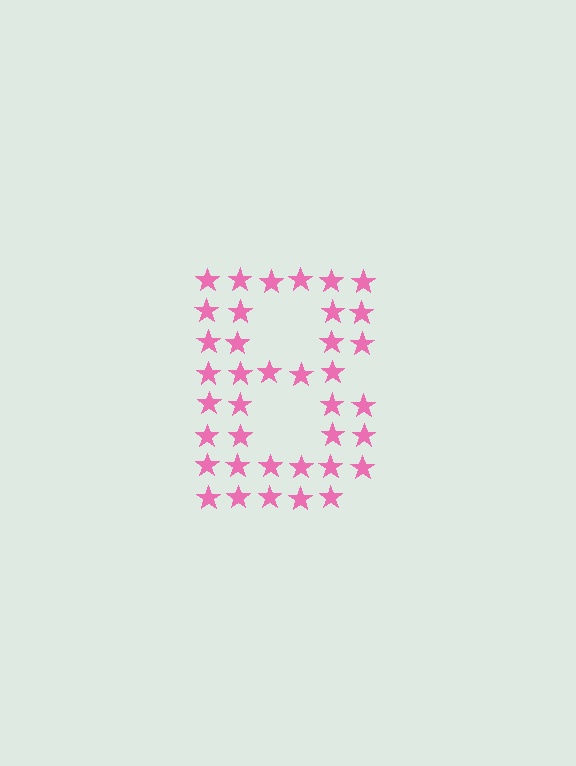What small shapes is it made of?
It is made of small stars.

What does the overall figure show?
The overall figure shows the letter B.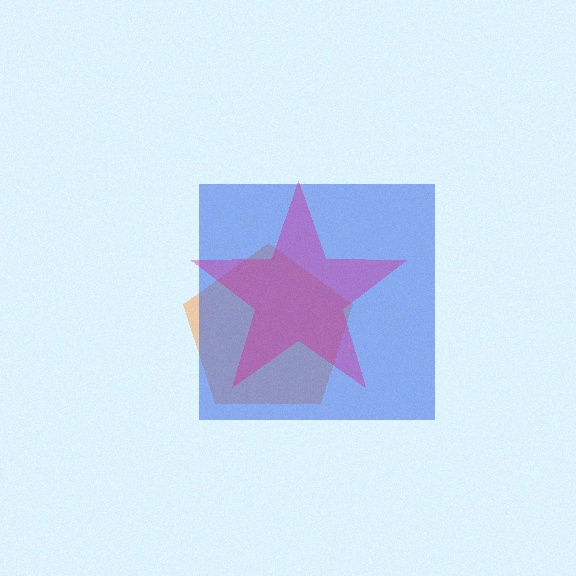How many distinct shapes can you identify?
There are 3 distinct shapes: an orange pentagon, a blue square, a magenta star.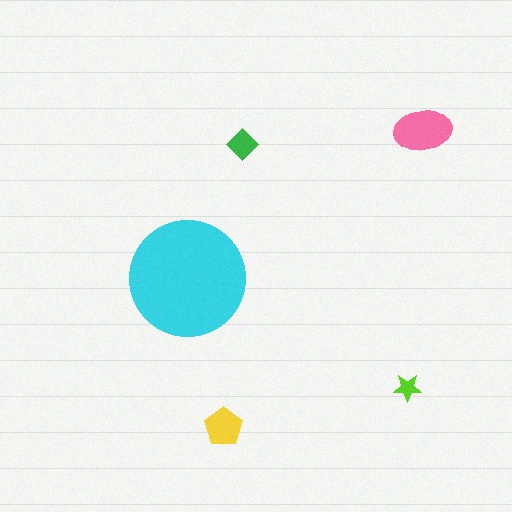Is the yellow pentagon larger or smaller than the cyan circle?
Smaller.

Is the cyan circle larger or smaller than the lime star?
Larger.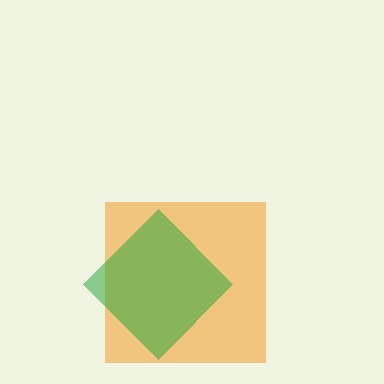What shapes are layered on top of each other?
The layered shapes are: an orange square, a green diamond.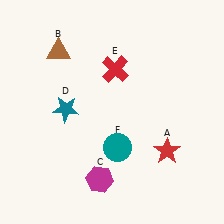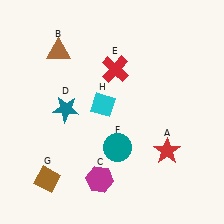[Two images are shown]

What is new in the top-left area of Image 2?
A cyan diamond (H) was added in the top-left area of Image 2.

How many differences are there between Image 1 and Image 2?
There are 2 differences between the two images.